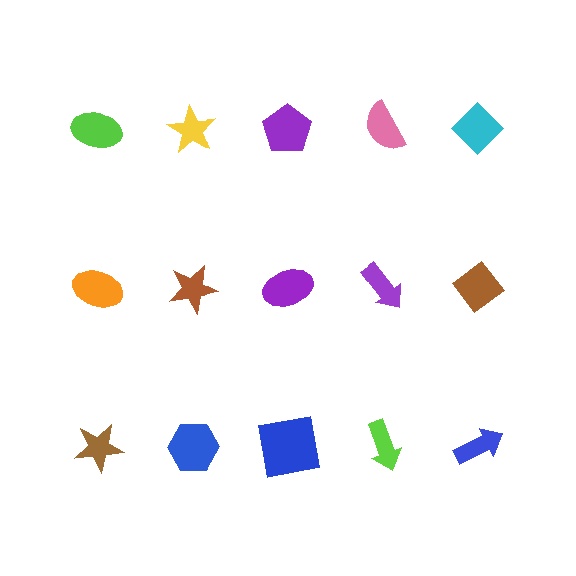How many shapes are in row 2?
5 shapes.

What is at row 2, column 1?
An orange ellipse.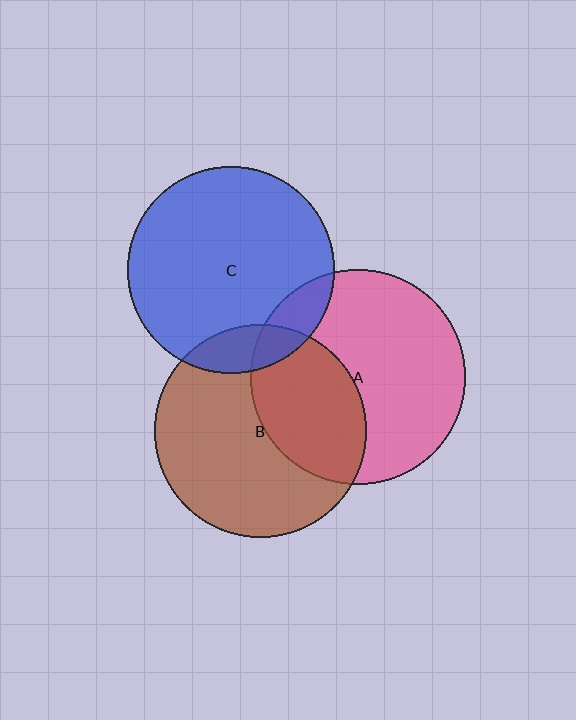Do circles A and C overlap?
Yes.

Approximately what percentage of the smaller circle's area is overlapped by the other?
Approximately 10%.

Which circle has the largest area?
Circle A (pink).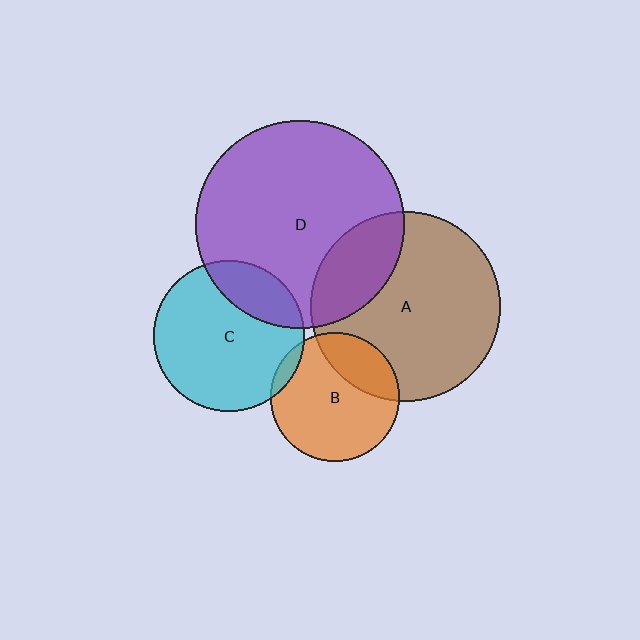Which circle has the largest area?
Circle D (purple).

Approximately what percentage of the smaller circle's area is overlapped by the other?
Approximately 20%.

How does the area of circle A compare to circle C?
Approximately 1.6 times.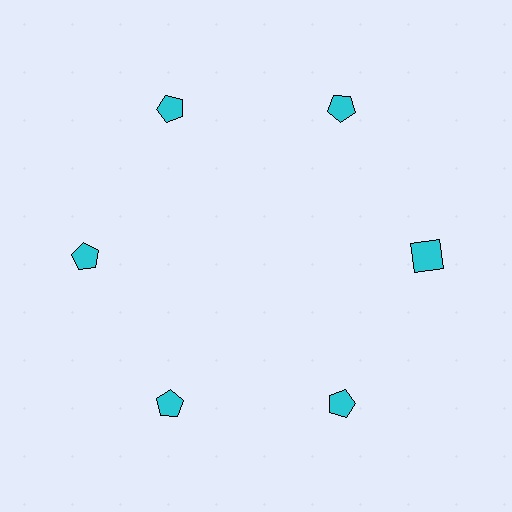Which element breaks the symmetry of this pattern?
The cyan square at roughly the 3 o'clock position breaks the symmetry. All other shapes are cyan pentagons.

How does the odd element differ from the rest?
It has a different shape: square instead of pentagon.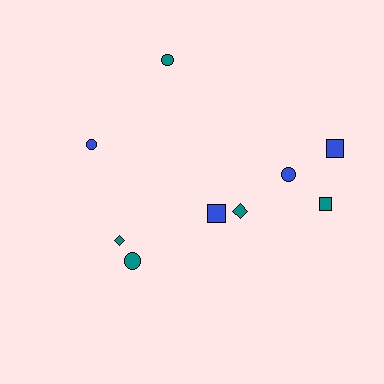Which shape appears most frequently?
Circle, with 4 objects.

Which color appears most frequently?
Teal, with 5 objects.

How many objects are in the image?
There are 9 objects.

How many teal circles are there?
There are 2 teal circles.